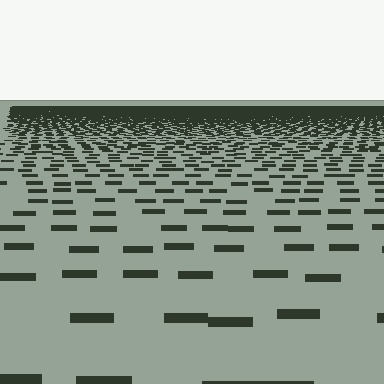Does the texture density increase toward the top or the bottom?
Density increases toward the top.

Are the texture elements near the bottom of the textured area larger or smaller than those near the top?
Larger. Near the bottom, elements are closer to the viewer and appear at a bigger on-screen size.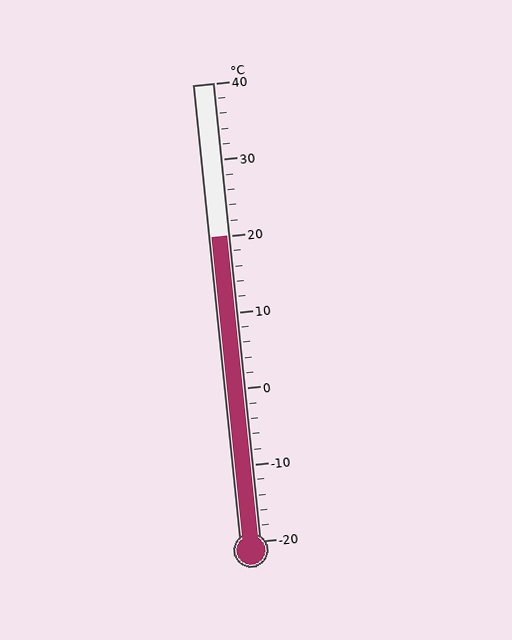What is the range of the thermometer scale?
The thermometer scale ranges from -20°C to 40°C.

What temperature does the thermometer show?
The thermometer shows approximately 20°C.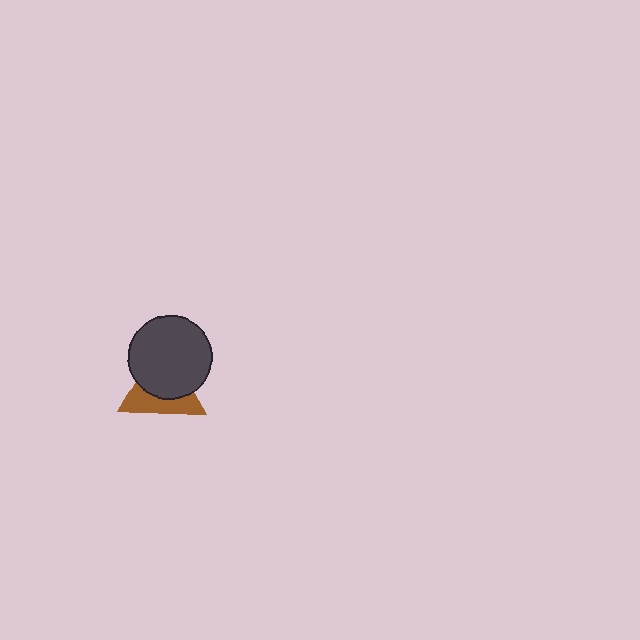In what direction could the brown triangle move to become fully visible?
The brown triangle could move down. That would shift it out from behind the dark gray circle entirely.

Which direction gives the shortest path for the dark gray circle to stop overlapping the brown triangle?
Moving up gives the shortest separation.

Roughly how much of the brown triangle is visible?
A small part of it is visible (roughly 43%).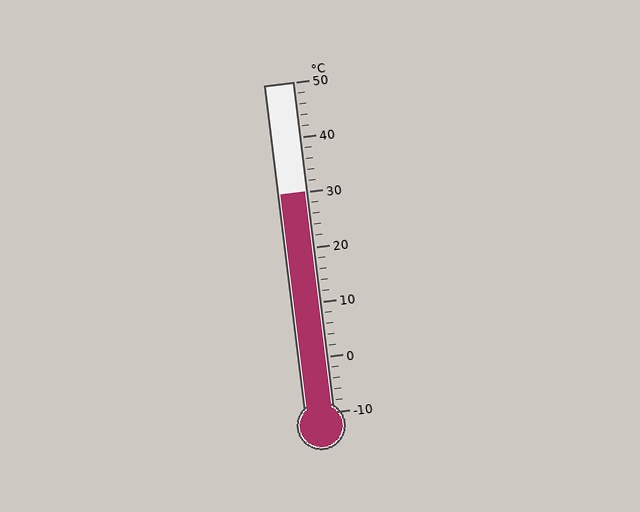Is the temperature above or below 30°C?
The temperature is at 30°C.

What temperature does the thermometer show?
The thermometer shows approximately 30°C.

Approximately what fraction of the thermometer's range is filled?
The thermometer is filled to approximately 65% of its range.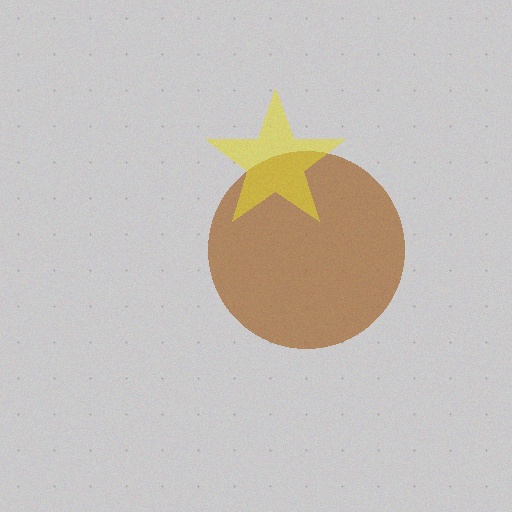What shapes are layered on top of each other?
The layered shapes are: a brown circle, a yellow star.